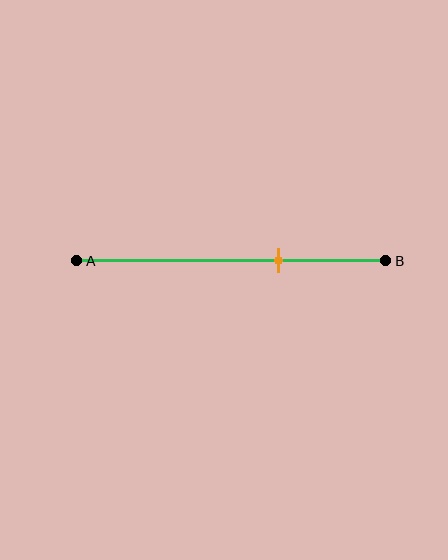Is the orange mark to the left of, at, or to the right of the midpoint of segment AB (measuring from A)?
The orange mark is to the right of the midpoint of segment AB.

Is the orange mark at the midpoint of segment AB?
No, the mark is at about 65% from A, not at the 50% midpoint.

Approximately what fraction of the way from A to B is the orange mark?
The orange mark is approximately 65% of the way from A to B.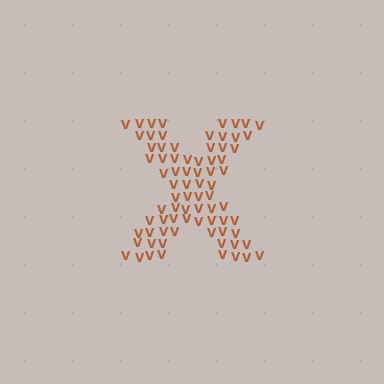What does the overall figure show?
The overall figure shows the letter X.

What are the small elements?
The small elements are letter V's.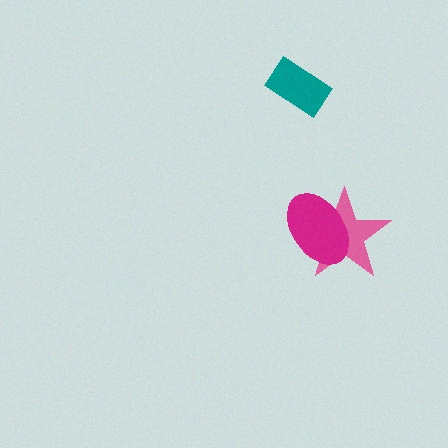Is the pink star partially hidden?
Yes, it is partially covered by another shape.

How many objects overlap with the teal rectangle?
0 objects overlap with the teal rectangle.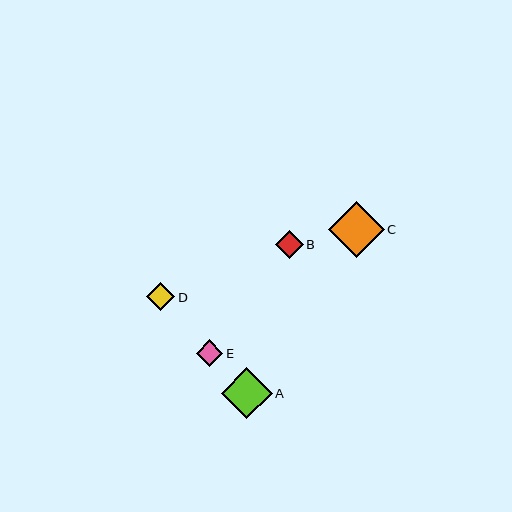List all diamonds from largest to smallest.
From largest to smallest: C, A, D, B, E.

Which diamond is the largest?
Diamond C is the largest with a size of approximately 56 pixels.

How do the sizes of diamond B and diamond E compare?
Diamond B and diamond E are approximately the same size.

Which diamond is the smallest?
Diamond E is the smallest with a size of approximately 27 pixels.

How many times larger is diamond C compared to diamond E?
Diamond C is approximately 2.1 times the size of diamond E.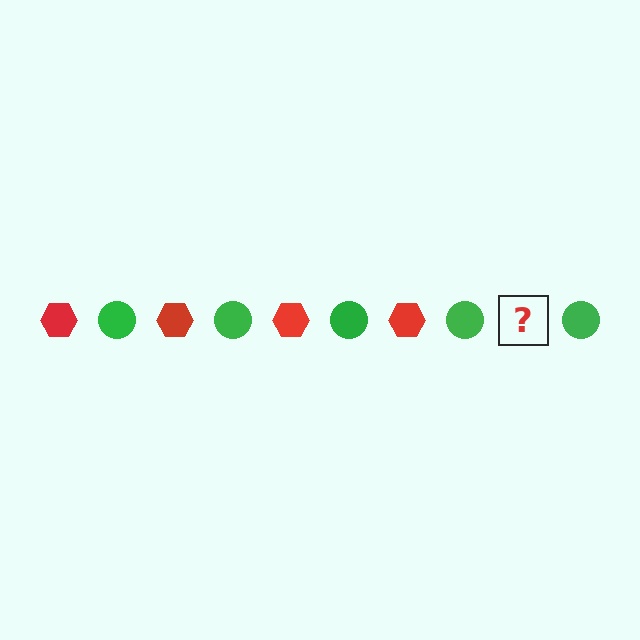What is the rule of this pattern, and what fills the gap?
The rule is that the pattern alternates between red hexagon and green circle. The gap should be filled with a red hexagon.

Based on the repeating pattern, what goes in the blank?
The blank should be a red hexagon.